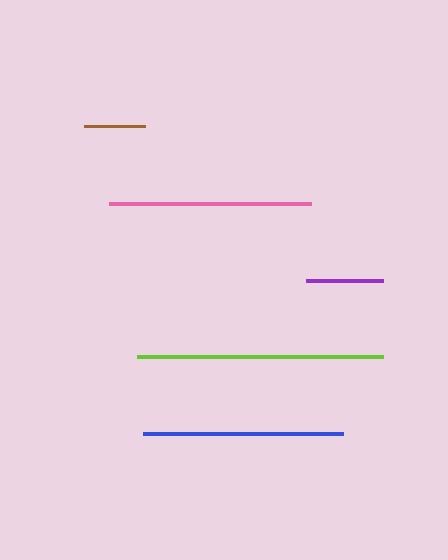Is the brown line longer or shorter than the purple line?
The purple line is longer than the brown line.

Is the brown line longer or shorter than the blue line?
The blue line is longer than the brown line.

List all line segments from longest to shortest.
From longest to shortest: lime, pink, blue, purple, brown.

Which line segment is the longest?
The lime line is the longest at approximately 246 pixels.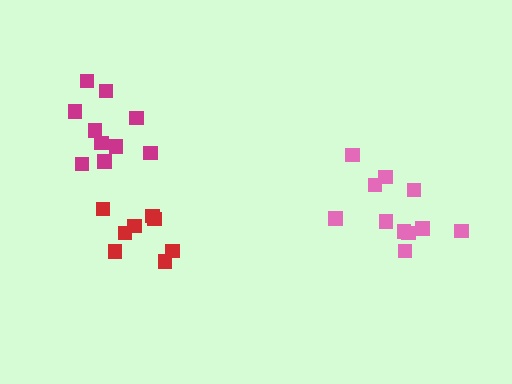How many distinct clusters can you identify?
There are 3 distinct clusters.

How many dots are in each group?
Group 1: 11 dots, Group 2: 10 dots, Group 3: 8 dots (29 total).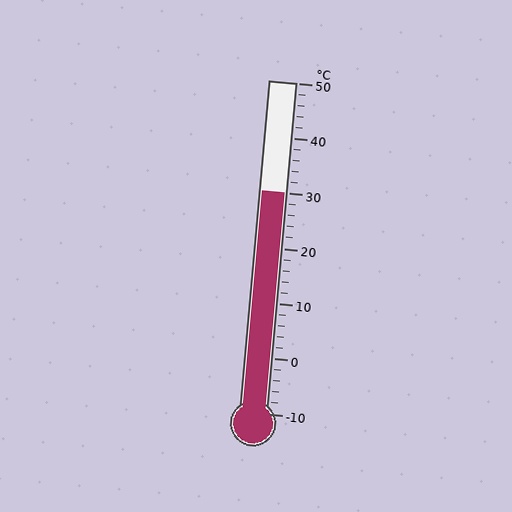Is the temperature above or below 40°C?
The temperature is below 40°C.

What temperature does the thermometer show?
The thermometer shows approximately 30°C.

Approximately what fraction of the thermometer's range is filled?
The thermometer is filled to approximately 65% of its range.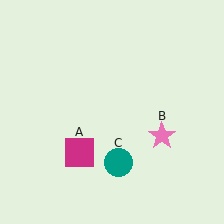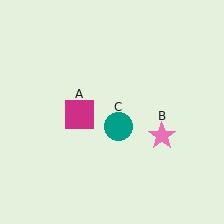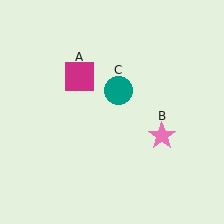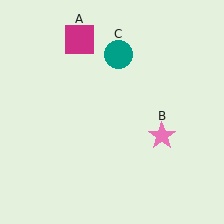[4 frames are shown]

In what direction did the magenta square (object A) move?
The magenta square (object A) moved up.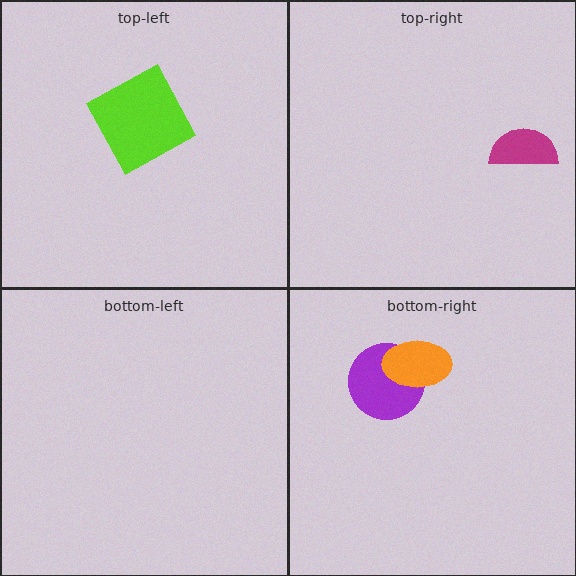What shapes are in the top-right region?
The magenta semicircle.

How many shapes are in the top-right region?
1.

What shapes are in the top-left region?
The lime square.